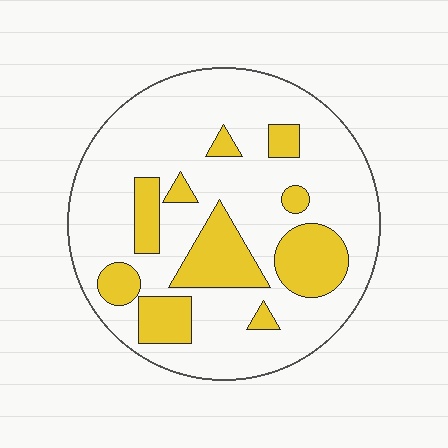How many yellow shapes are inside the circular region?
10.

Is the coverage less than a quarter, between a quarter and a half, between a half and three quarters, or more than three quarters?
Less than a quarter.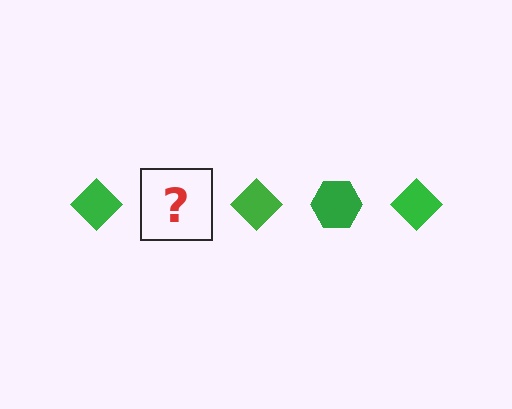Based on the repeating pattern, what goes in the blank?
The blank should be a green hexagon.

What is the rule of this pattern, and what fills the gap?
The rule is that the pattern cycles through diamond, hexagon shapes in green. The gap should be filled with a green hexagon.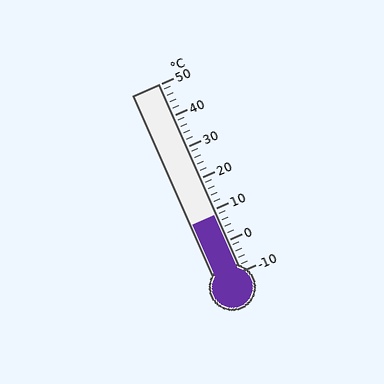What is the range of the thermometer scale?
The thermometer scale ranges from -10°C to 50°C.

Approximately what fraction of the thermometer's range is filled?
The thermometer is filled to approximately 30% of its range.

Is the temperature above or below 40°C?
The temperature is below 40°C.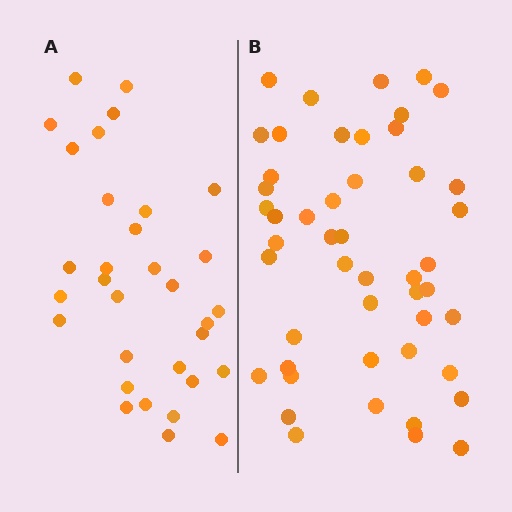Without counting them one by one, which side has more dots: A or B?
Region B (the right region) has more dots.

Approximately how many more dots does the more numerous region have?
Region B has approximately 15 more dots than region A.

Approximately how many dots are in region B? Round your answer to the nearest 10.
About 50 dots. (The exact count is 48, which rounds to 50.)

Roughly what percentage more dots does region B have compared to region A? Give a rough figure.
About 50% more.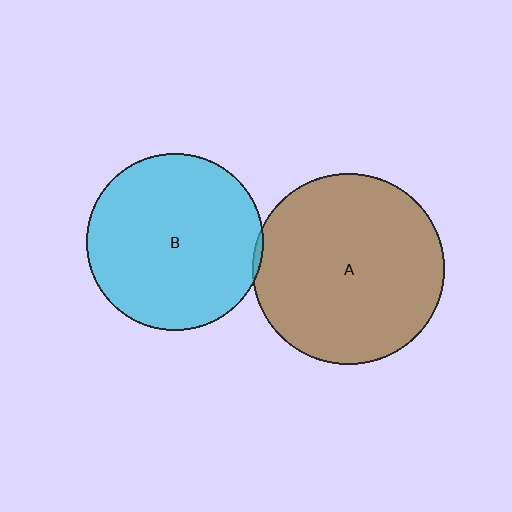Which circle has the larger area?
Circle A (brown).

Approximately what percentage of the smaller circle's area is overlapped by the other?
Approximately 5%.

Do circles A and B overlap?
Yes.